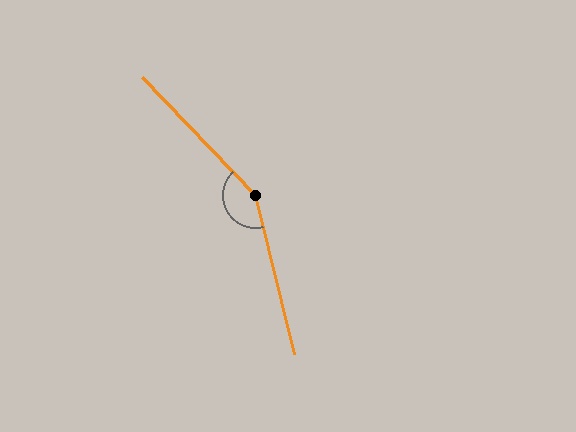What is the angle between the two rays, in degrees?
Approximately 150 degrees.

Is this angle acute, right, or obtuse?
It is obtuse.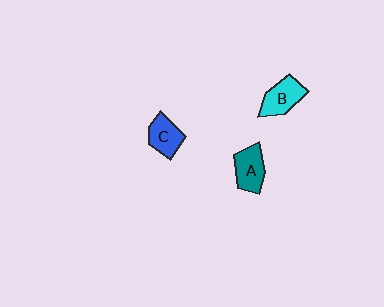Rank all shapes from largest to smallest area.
From largest to smallest: B (cyan), A (teal), C (blue).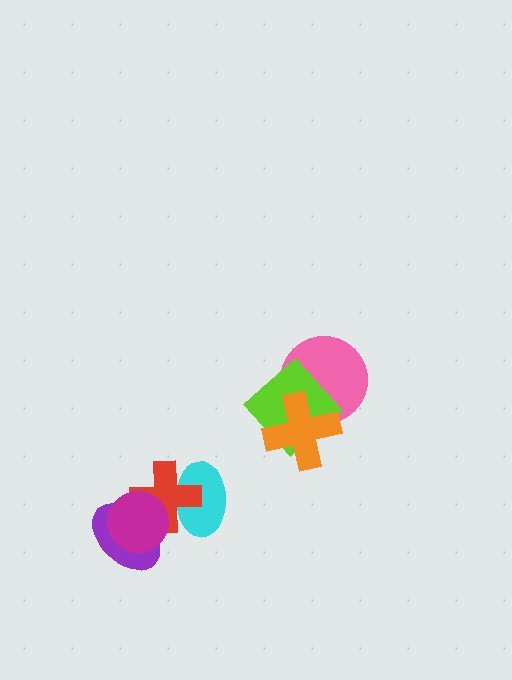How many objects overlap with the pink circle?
2 objects overlap with the pink circle.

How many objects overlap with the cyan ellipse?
1 object overlaps with the cyan ellipse.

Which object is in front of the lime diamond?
The orange cross is in front of the lime diamond.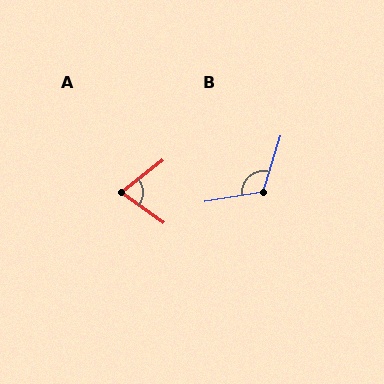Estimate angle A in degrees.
Approximately 74 degrees.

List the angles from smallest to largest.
A (74°), B (116°).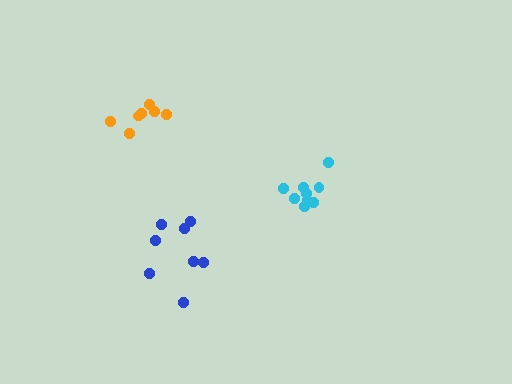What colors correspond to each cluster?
The clusters are colored: cyan, blue, orange.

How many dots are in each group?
Group 1: 9 dots, Group 2: 8 dots, Group 3: 7 dots (24 total).